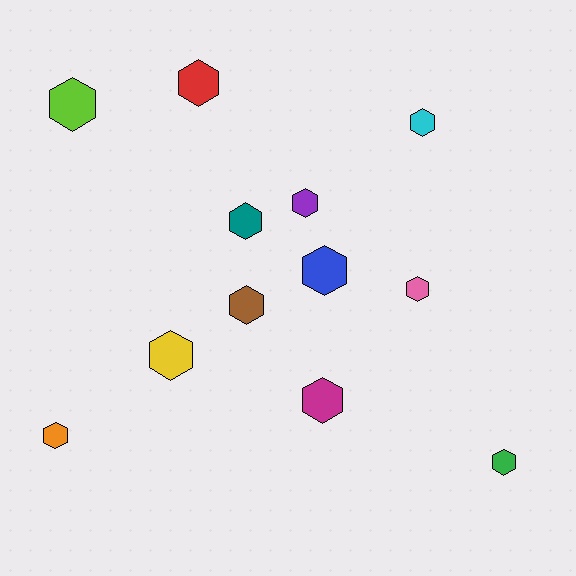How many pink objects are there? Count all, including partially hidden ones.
There is 1 pink object.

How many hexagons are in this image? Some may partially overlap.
There are 12 hexagons.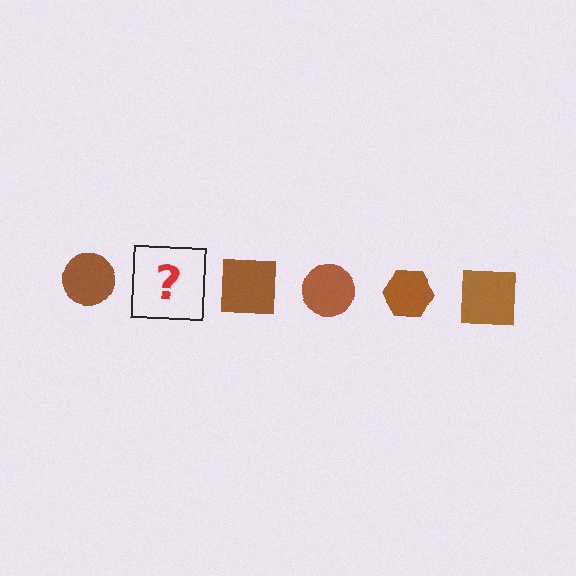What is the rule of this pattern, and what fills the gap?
The rule is that the pattern cycles through circle, hexagon, square shapes in brown. The gap should be filled with a brown hexagon.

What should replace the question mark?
The question mark should be replaced with a brown hexagon.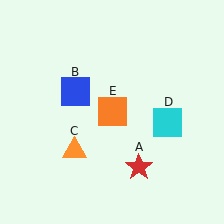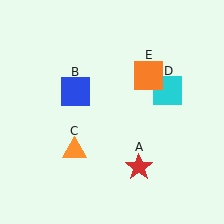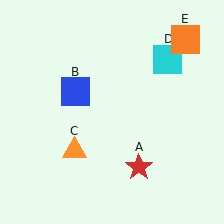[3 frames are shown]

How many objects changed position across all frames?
2 objects changed position: cyan square (object D), orange square (object E).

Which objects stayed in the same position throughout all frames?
Red star (object A) and blue square (object B) and orange triangle (object C) remained stationary.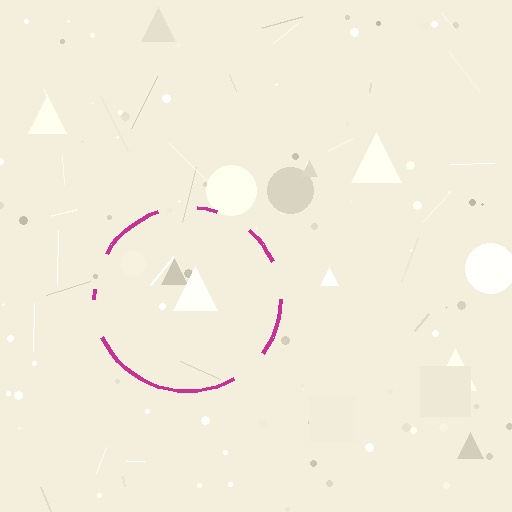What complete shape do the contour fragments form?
The contour fragments form a circle.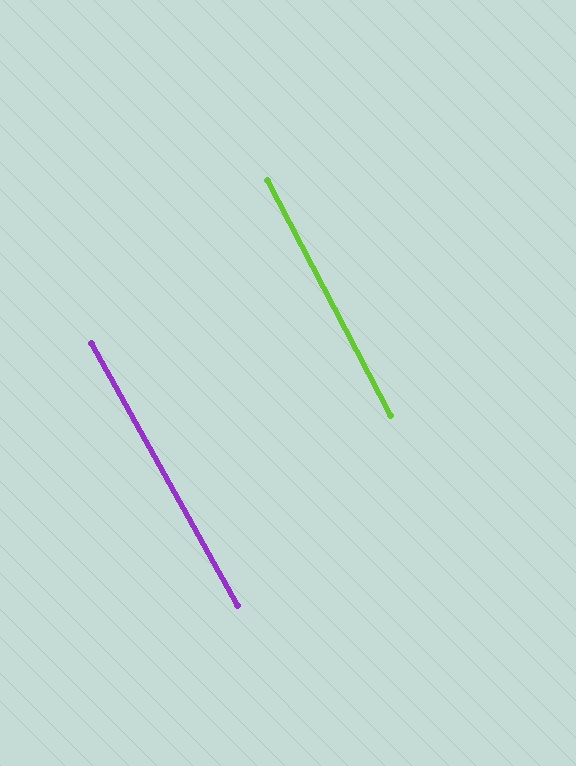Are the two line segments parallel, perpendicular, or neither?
Parallel — their directions differ by only 1.4°.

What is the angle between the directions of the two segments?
Approximately 1 degree.